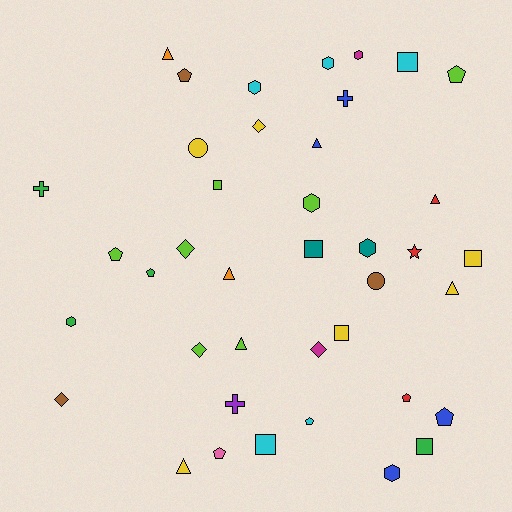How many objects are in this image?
There are 40 objects.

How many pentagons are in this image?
There are 8 pentagons.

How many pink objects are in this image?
There is 1 pink object.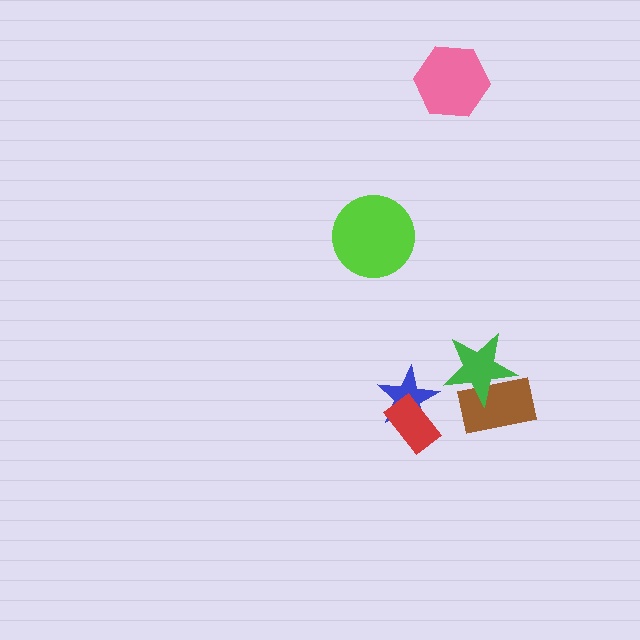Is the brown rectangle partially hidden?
Yes, it is partially covered by another shape.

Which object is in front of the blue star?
The red rectangle is in front of the blue star.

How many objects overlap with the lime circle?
0 objects overlap with the lime circle.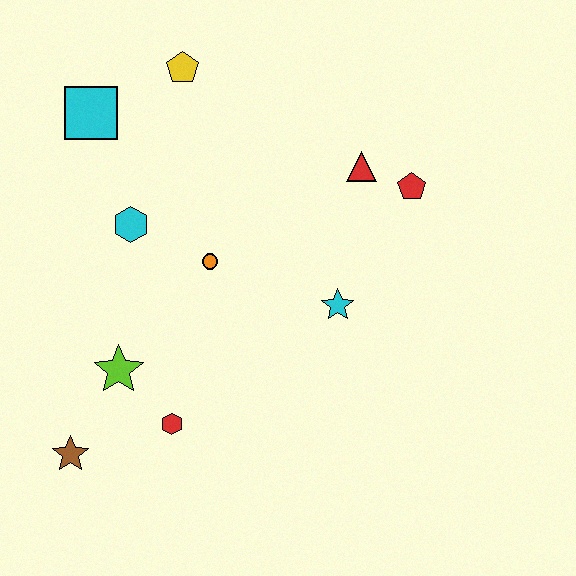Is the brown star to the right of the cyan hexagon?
No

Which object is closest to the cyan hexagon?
The orange circle is closest to the cyan hexagon.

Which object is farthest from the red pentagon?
The brown star is farthest from the red pentagon.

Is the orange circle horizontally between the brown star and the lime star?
No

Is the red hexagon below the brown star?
No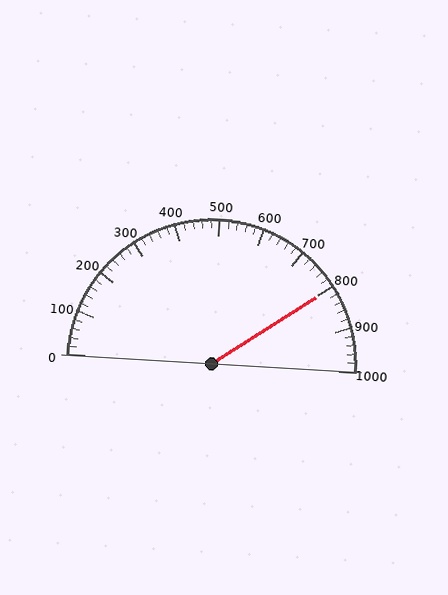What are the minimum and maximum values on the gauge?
The gauge ranges from 0 to 1000.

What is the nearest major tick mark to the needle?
The nearest major tick mark is 800.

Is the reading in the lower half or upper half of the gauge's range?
The reading is in the upper half of the range (0 to 1000).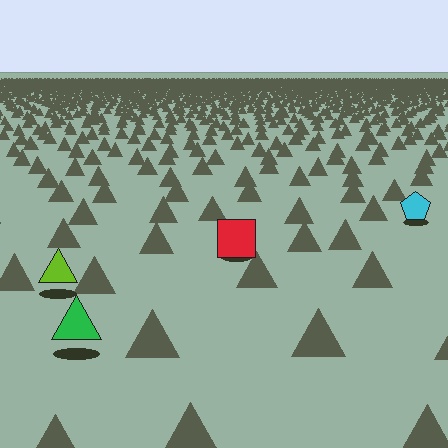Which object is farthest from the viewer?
The cyan pentagon is farthest from the viewer. It appears smaller and the ground texture around it is denser.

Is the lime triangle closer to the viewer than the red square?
Yes. The lime triangle is closer — you can tell from the texture gradient: the ground texture is coarser near it.